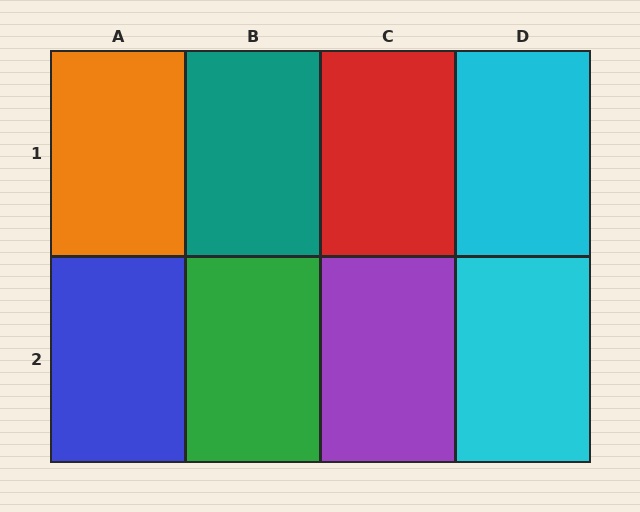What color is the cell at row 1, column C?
Red.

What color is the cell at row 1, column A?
Orange.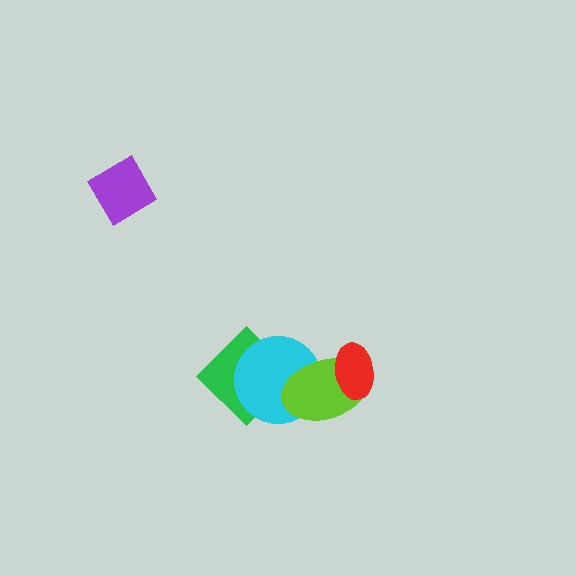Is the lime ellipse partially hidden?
Yes, it is partially covered by another shape.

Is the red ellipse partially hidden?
No, no other shape covers it.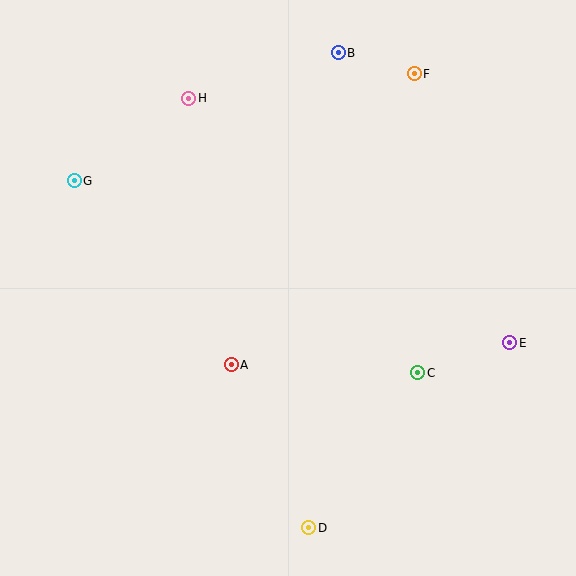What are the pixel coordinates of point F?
Point F is at (414, 74).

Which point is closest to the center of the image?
Point A at (231, 365) is closest to the center.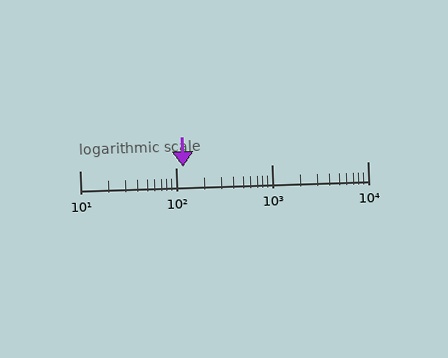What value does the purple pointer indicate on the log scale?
The pointer indicates approximately 120.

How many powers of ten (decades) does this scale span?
The scale spans 3 decades, from 10 to 10000.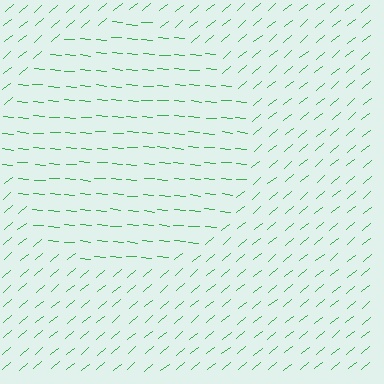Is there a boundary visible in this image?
Yes, there is a texture boundary formed by a change in line orientation.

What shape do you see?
I see a circle.